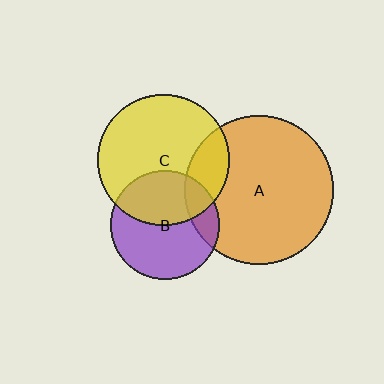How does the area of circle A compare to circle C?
Approximately 1.3 times.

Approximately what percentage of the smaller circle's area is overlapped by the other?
Approximately 15%.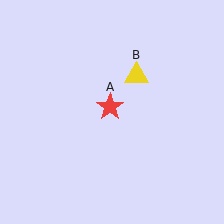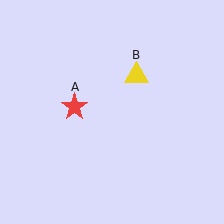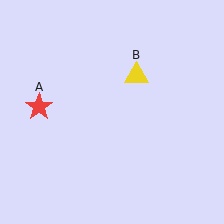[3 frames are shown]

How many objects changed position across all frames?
1 object changed position: red star (object A).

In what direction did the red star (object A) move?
The red star (object A) moved left.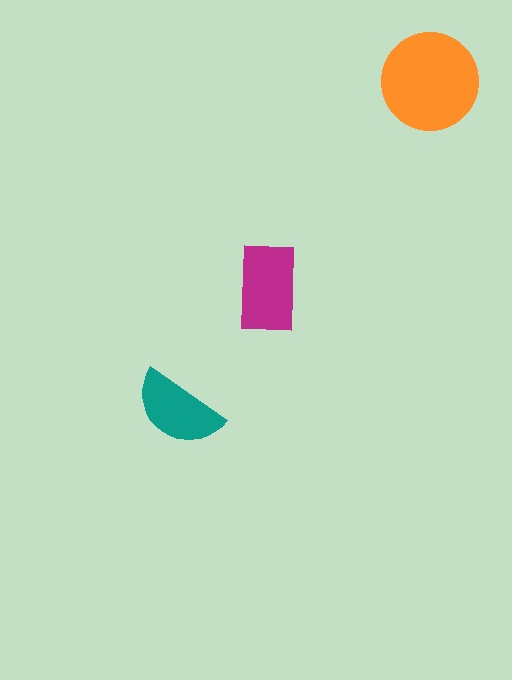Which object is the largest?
The orange circle.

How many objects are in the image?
There are 3 objects in the image.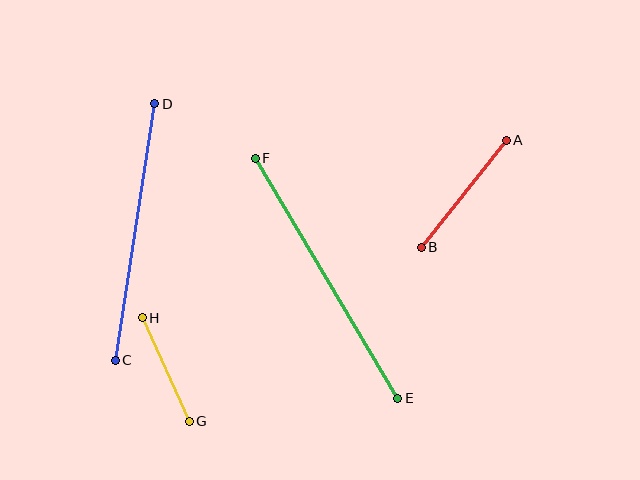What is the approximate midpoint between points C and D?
The midpoint is at approximately (135, 232) pixels.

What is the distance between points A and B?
The distance is approximately 137 pixels.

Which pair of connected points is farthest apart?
Points E and F are farthest apart.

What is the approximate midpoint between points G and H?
The midpoint is at approximately (166, 370) pixels.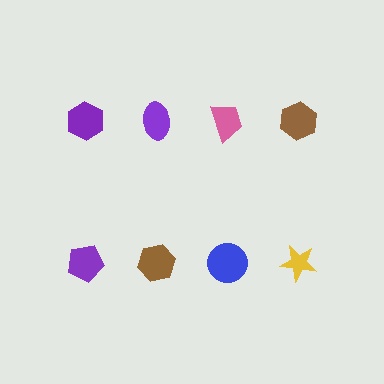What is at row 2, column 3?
A blue circle.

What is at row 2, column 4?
A yellow star.